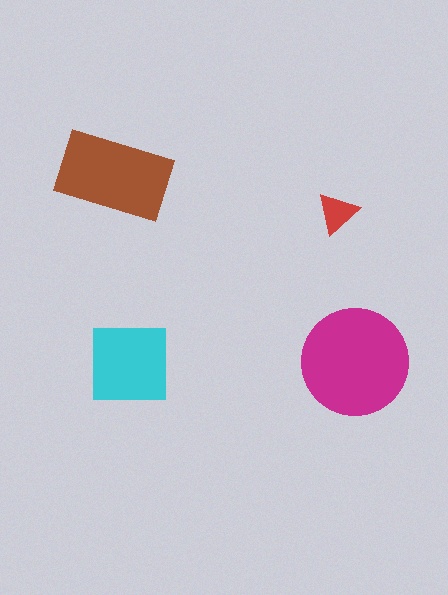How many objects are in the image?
There are 4 objects in the image.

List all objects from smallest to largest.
The red triangle, the cyan square, the brown rectangle, the magenta circle.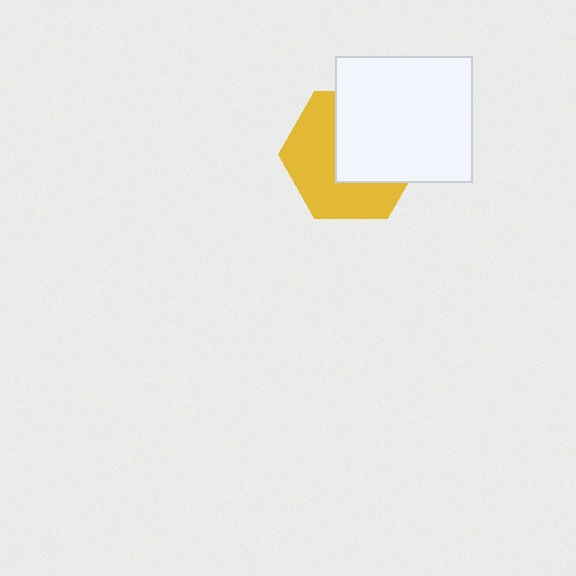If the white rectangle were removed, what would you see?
You would see the complete yellow hexagon.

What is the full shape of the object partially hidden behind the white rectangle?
The partially hidden object is a yellow hexagon.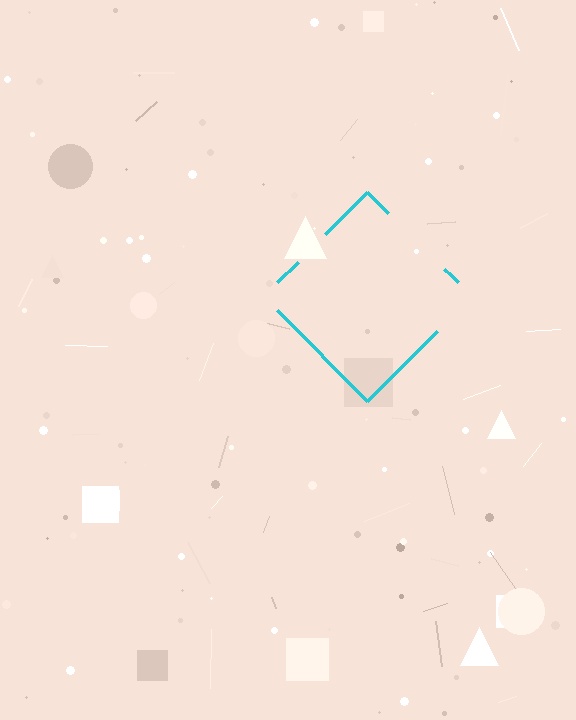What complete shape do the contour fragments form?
The contour fragments form a diamond.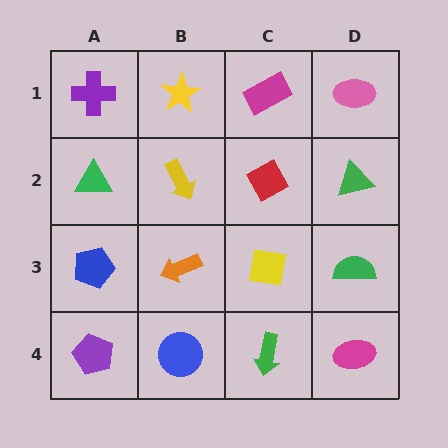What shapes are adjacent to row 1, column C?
A red diamond (row 2, column C), a yellow star (row 1, column B), a pink ellipse (row 1, column D).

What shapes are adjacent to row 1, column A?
A green triangle (row 2, column A), a yellow star (row 1, column B).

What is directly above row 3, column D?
A green triangle.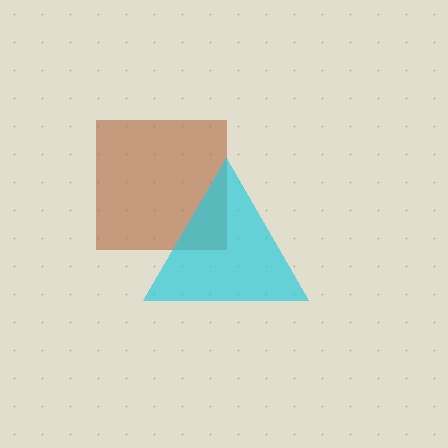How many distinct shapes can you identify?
There are 2 distinct shapes: a brown square, a cyan triangle.